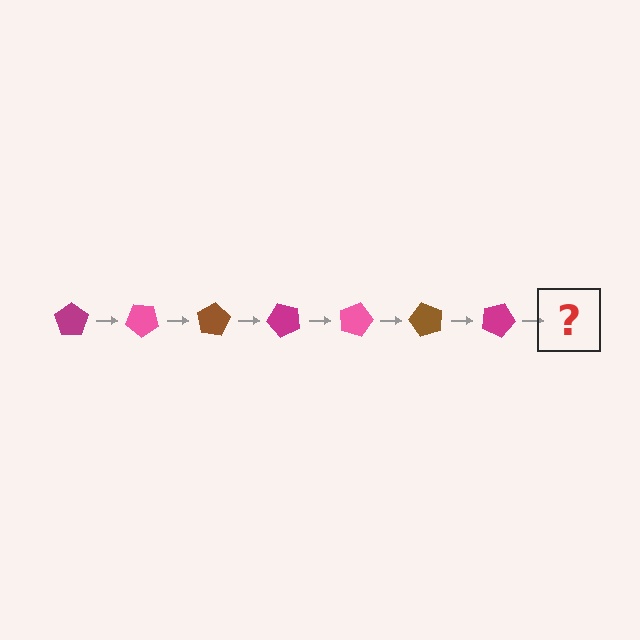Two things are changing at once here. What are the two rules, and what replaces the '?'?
The two rules are that it rotates 40 degrees each step and the color cycles through magenta, pink, and brown. The '?' should be a pink pentagon, rotated 280 degrees from the start.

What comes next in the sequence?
The next element should be a pink pentagon, rotated 280 degrees from the start.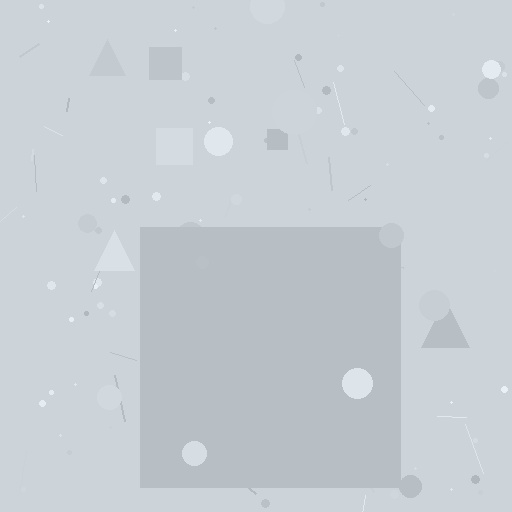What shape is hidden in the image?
A square is hidden in the image.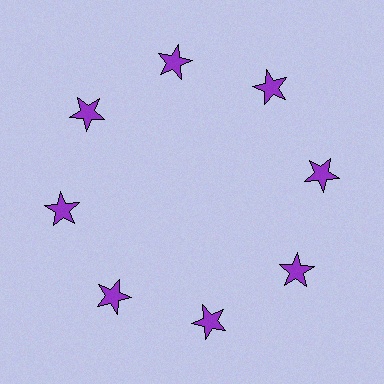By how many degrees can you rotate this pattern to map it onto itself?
The pattern maps onto itself every 45 degrees of rotation.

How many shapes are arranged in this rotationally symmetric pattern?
There are 8 shapes, arranged in 8 groups of 1.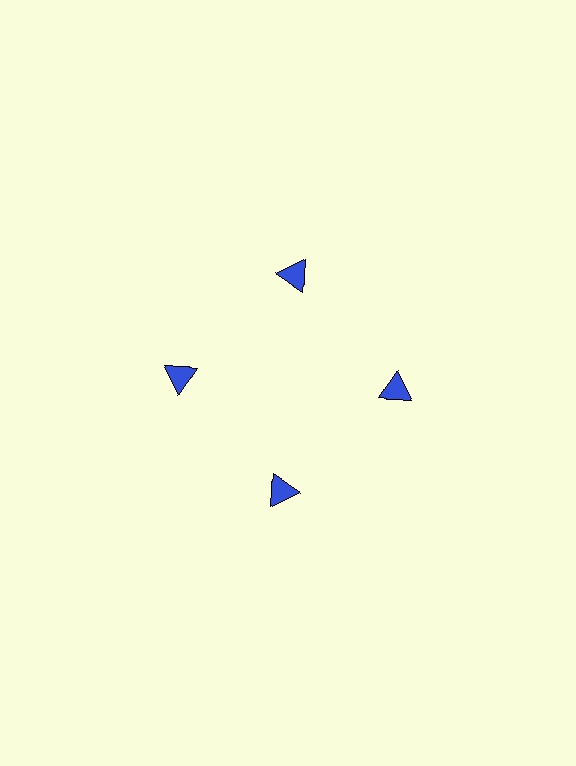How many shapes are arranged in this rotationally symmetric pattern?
There are 4 shapes, arranged in 4 groups of 1.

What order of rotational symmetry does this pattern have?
This pattern has 4-fold rotational symmetry.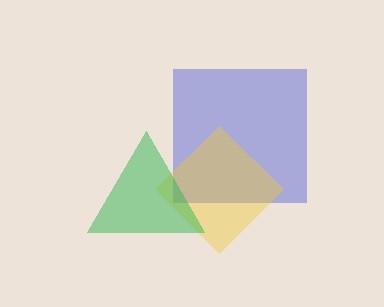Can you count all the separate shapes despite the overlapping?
Yes, there are 3 separate shapes.